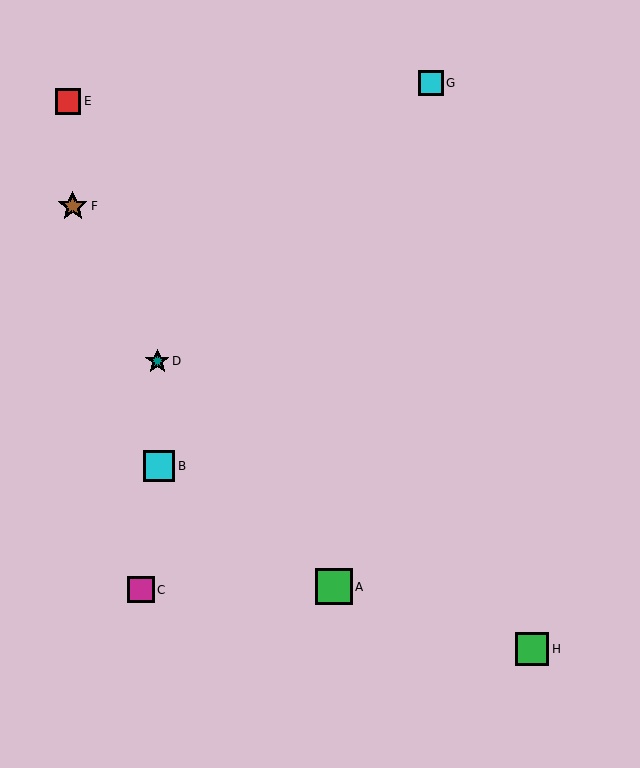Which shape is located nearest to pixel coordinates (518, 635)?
The green square (labeled H) at (532, 649) is nearest to that location.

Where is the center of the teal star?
The center of the teal star is at (157, 361).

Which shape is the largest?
The green square (labeled A) is the largest.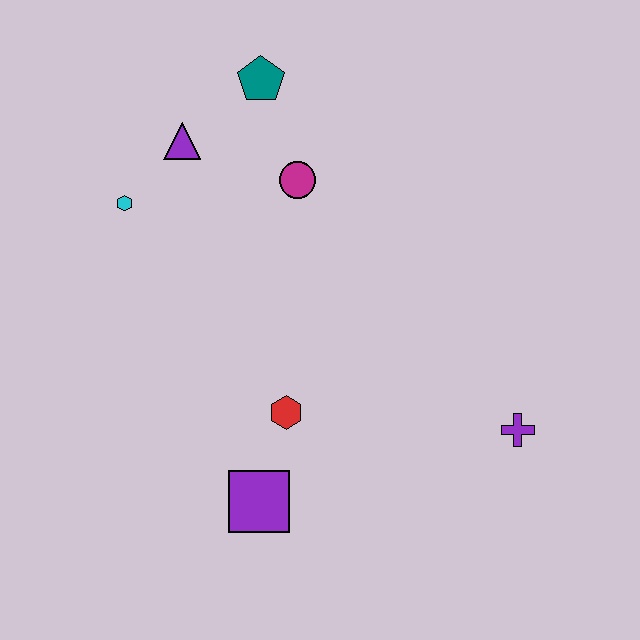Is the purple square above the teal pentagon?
No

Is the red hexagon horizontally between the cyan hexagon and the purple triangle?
No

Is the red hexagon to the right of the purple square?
Yes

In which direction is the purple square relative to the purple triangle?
The purple square is below the purple triangle.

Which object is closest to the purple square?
The red hexagon is closest to the purple square.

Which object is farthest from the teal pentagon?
The purple cross is farthest from the teal pentagon.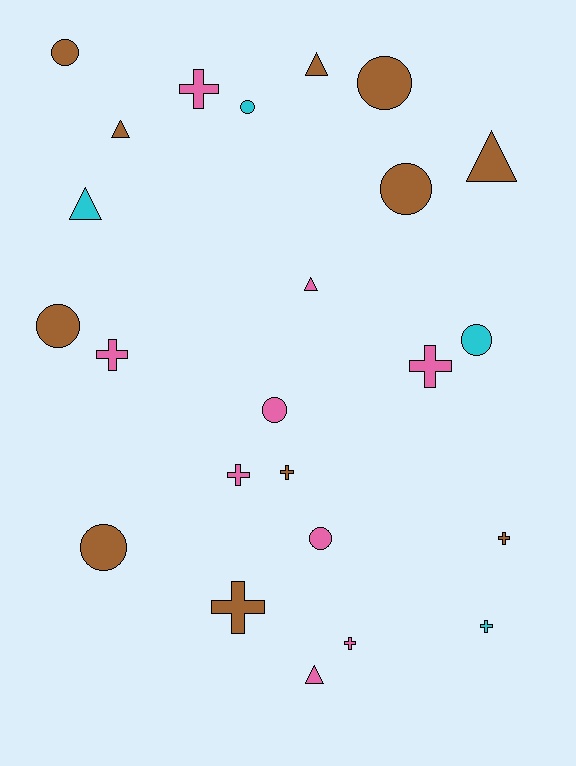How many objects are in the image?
There are 24 objects.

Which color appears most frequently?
Brown, with 11 objects.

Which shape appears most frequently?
Cross, with 9 objects.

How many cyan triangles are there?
There is 1 cyan triangle.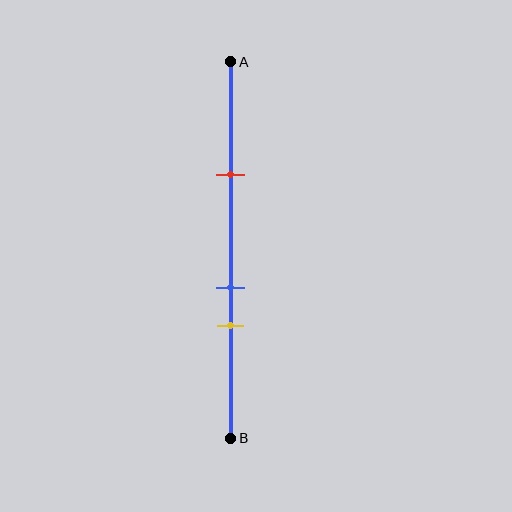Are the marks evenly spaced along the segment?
No, the marks are not evenly spaced.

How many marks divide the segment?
There are 3 marks dividing the segment.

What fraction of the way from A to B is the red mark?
The red mark is approximately 30% (0.3) of the way from A to B.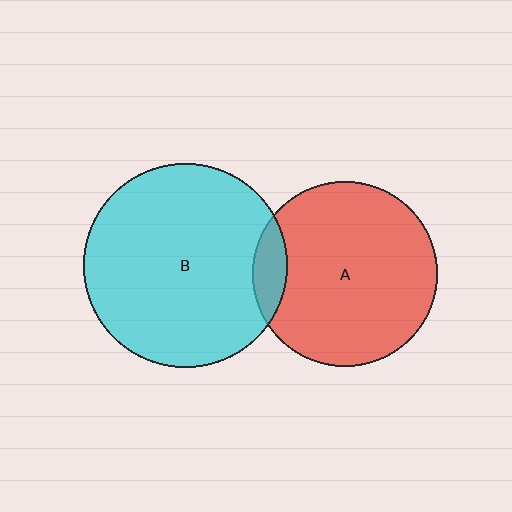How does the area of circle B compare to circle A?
Approximately 1.2 times.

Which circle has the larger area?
Circle B (cyan).